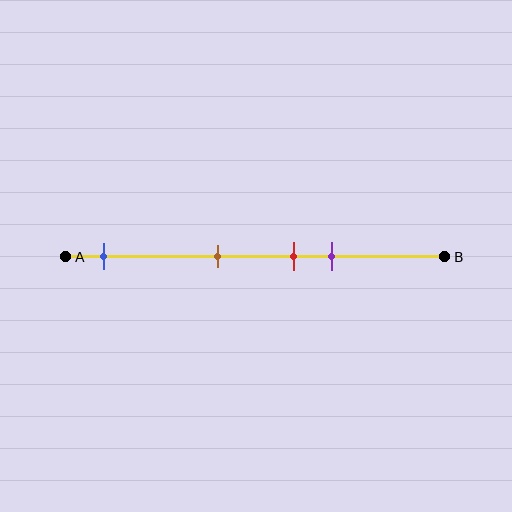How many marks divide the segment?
There are 4 marks dividing the segment.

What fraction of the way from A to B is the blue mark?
The blue mark is approximately 10% (0.1) of the way from A to B.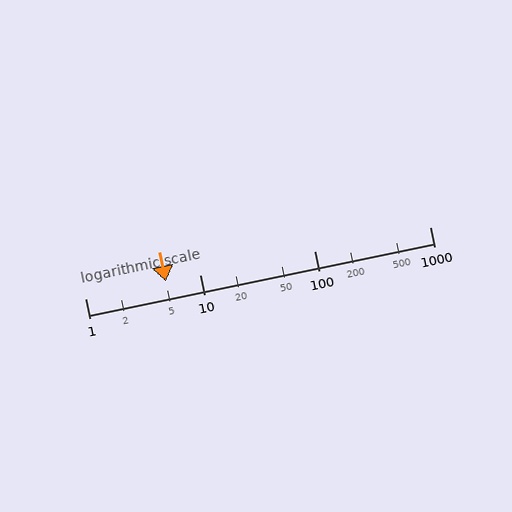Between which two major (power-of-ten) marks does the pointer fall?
The pointer is between 1 and 10.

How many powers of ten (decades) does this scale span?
The scale spans 3 decades, from 1 to 1000.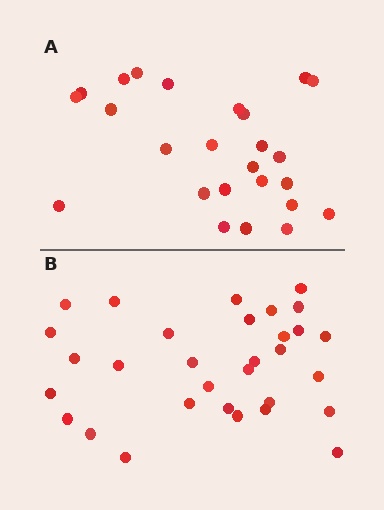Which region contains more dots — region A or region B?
Region B (the bottom region) has more dots.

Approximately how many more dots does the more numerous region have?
Region B has about 6 more dots than region A.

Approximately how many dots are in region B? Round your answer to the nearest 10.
About 30 dots. (The exact count is 31, which rounds to 30.)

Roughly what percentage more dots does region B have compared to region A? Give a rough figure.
About 25% more.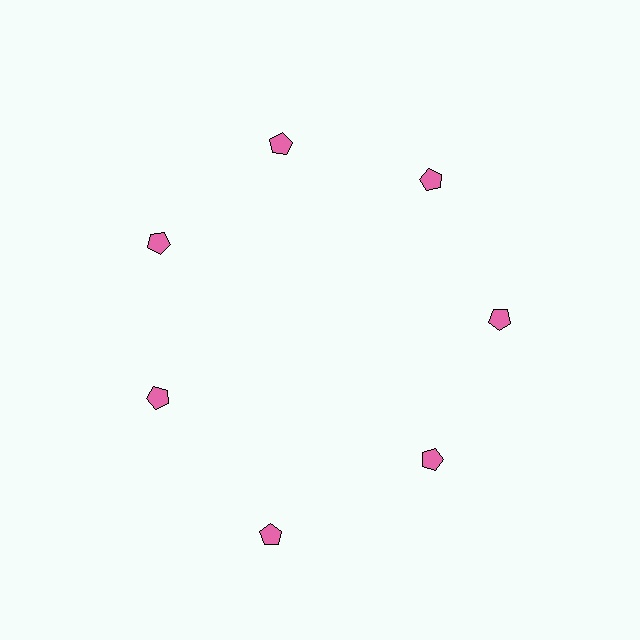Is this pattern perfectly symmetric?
No. The 7 pink pentagons are arranged in a ring, but one element near the 6 o'clock position is pushed outward from the center, breaking the 7-fold rotational symmetry.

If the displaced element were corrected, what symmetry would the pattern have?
It would have 7-fold rotational symmetry — the pattern would map onto itself every 51 degrees.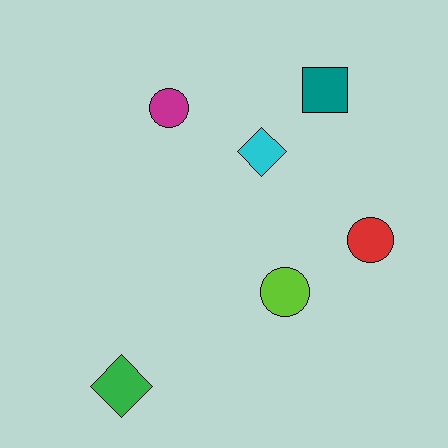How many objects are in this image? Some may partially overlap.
There are 6 objects.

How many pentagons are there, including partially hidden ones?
There are no pentagons.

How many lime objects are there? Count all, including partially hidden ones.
There is 1 lime object.